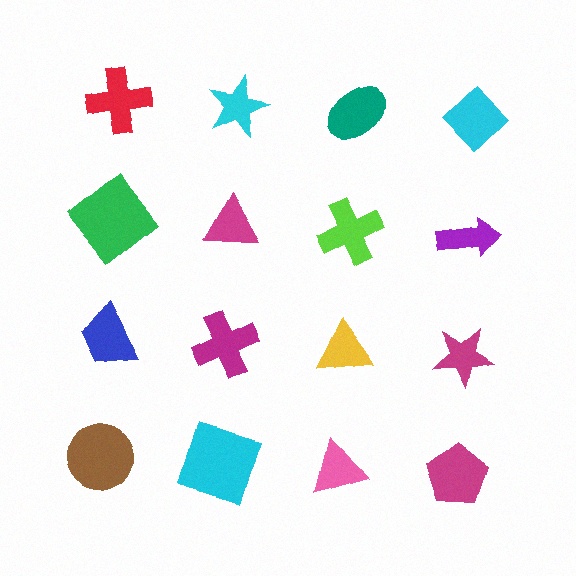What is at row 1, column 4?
A cyan diamond.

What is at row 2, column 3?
A lime cross.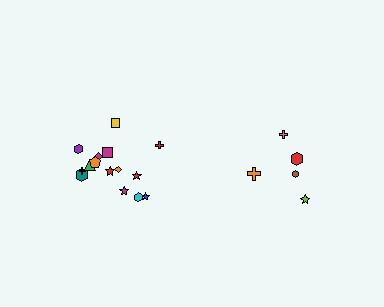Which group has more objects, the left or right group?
The left group.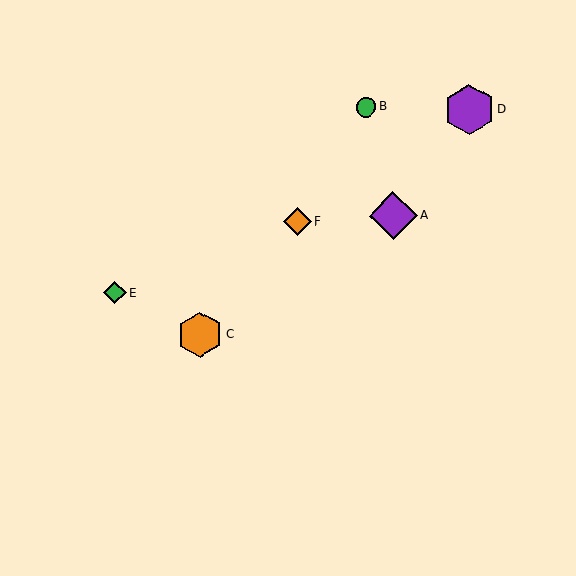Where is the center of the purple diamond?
The center of the purple diamond is at (393, 216).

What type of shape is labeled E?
Shape E is a green diamond.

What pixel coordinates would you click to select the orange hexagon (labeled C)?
Click at (200, 335) to select the orange hexagon C.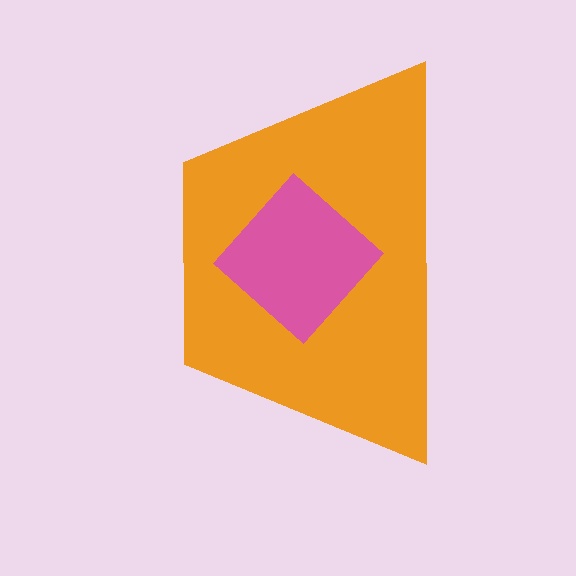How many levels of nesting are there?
2.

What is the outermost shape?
The orange trapezoid.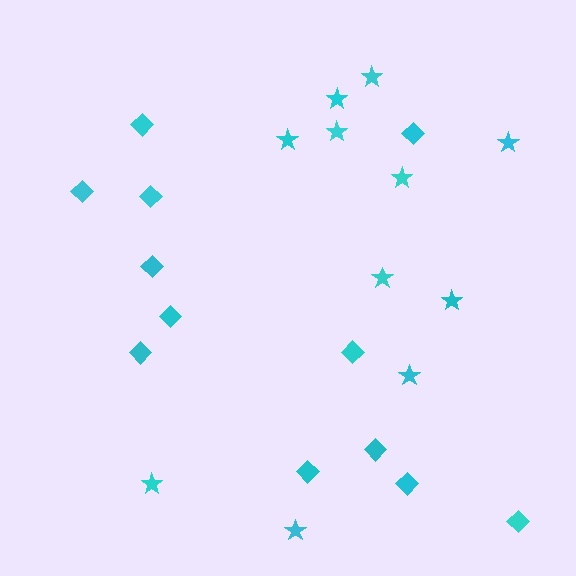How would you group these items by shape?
There are 2 groups: one group of stars (11) and one group of diamonds (12).